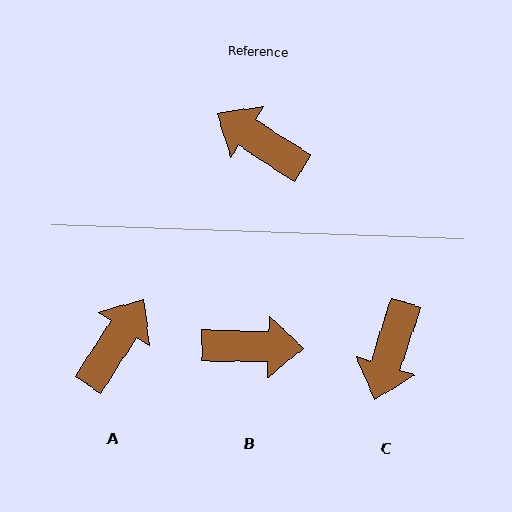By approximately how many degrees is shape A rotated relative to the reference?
Approximately 90 degrees clockwise.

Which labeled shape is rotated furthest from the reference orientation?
B, about 148 degrees away.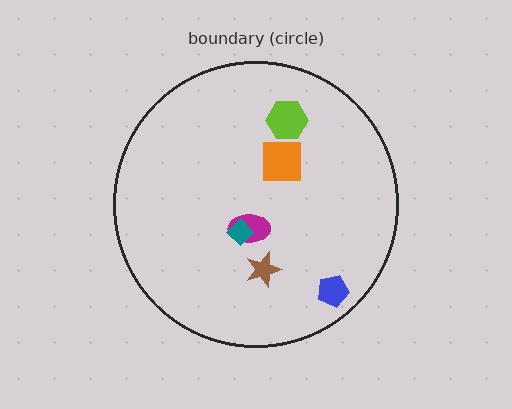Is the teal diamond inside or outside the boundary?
Inside.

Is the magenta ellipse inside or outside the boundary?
Inside.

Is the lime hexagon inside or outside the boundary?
Inside.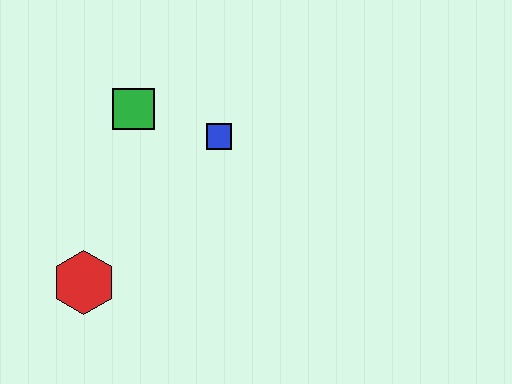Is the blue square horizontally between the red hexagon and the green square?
No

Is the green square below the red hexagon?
No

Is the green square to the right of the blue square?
No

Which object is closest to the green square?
The blue square is closest to the green square.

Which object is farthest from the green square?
The red hexagon is farthest from the green square.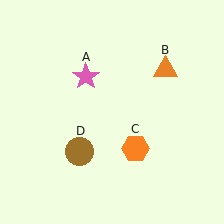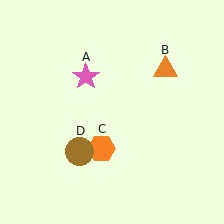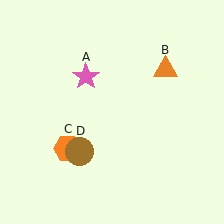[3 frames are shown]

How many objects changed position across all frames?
1 object changed position: orange hexagon (object C).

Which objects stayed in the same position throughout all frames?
Pink star (object A) and orange triangle (object B) and brown circle (object D) remained stationary.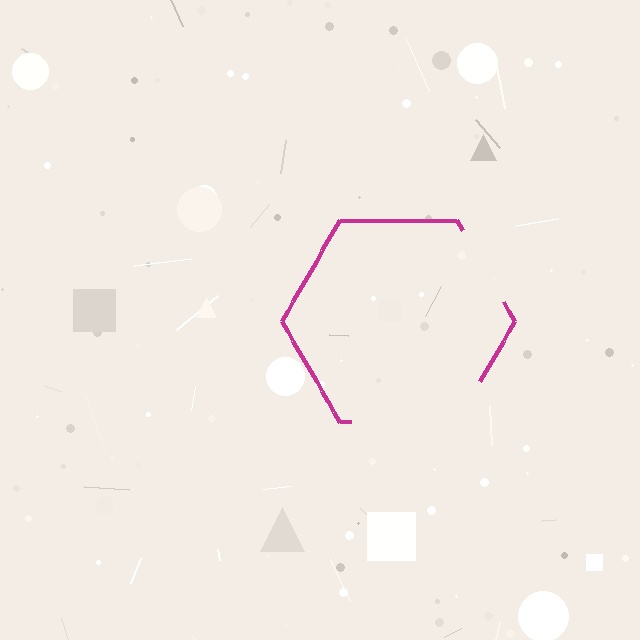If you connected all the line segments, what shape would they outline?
They would outline a hexagon.